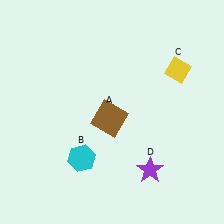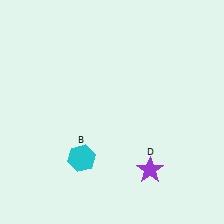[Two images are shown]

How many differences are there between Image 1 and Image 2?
There are 2 differences between the two images.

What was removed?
The brown square (A), the yellow diamond (C) were removed in Image 2.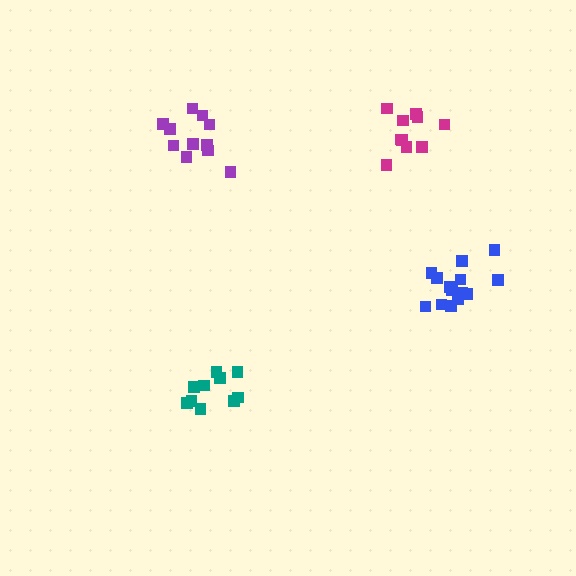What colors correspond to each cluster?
The clusters are colored: magenta, blue, teal, purple.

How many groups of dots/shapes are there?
There are 4 groups.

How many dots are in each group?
Group 1: 10 dots, Group 2: 14 dots, Group 3: 10 dots, Group 4: 11 dots (45 total).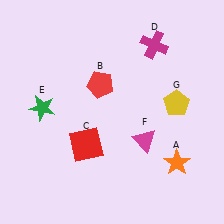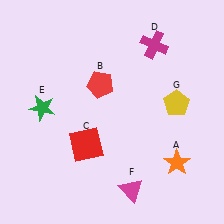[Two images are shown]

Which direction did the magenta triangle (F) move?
The magenta triangle (F) moved down.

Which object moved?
The magenta triangle (F) moved down.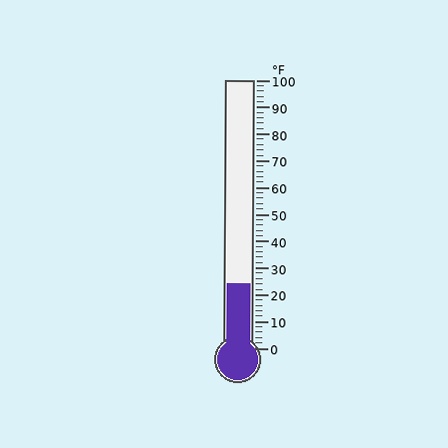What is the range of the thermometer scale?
The thermometer scale ranges from 0°F to 100°F.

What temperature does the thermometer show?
The thermometer shows approximately 24°F.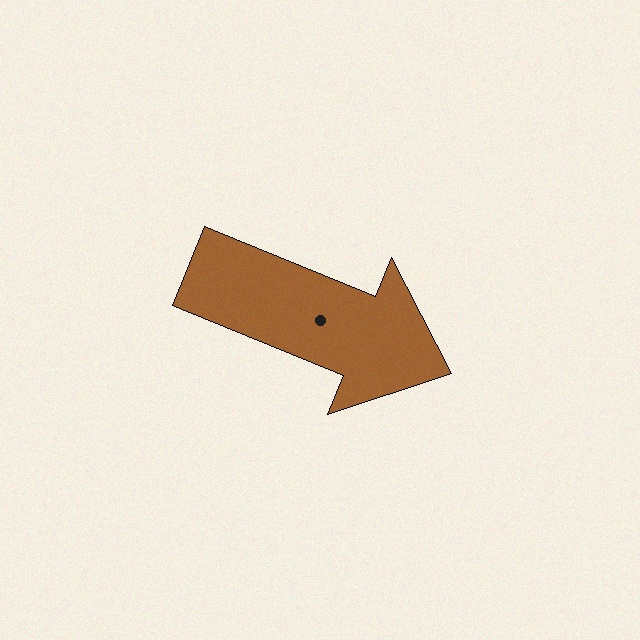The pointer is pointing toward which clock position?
Roughly 4 o'clock.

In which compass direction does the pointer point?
East.